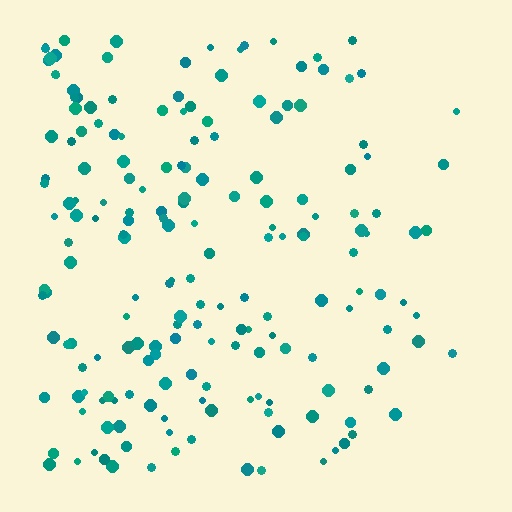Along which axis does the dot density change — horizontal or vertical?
Horizontal.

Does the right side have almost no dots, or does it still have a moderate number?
Still a moderate number, just noticeably fewer than the left.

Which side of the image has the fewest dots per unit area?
The right.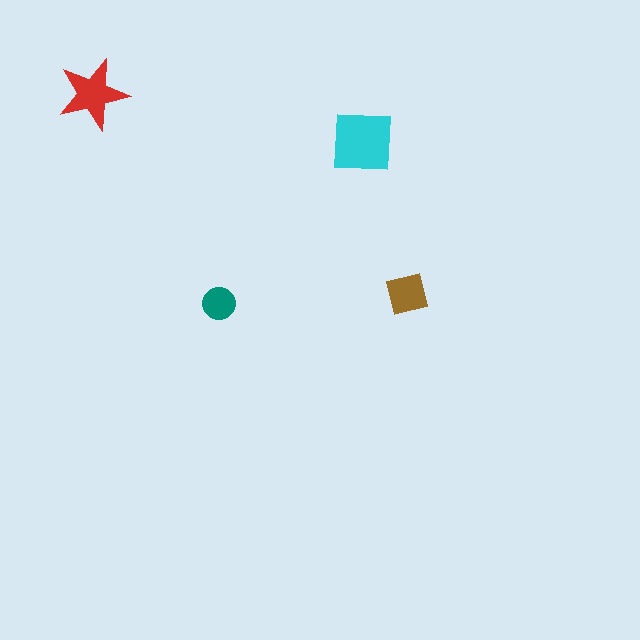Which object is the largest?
The cyan square.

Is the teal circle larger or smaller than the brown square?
Smaller.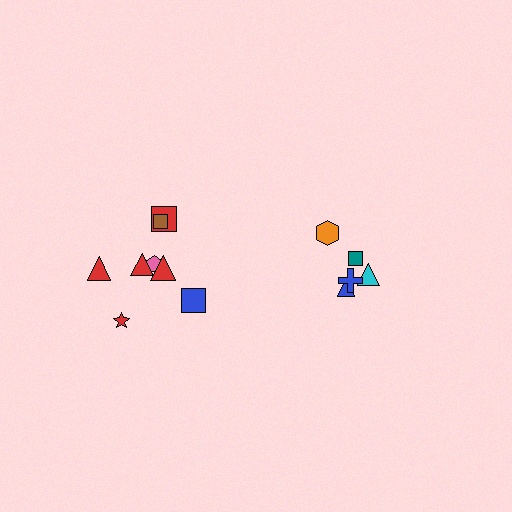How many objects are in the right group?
There are 5 objects.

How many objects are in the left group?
There are 8 objects.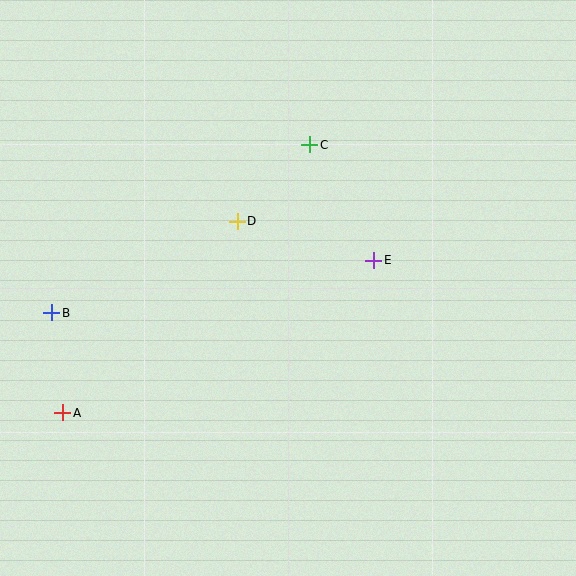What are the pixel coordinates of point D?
Point D is at (237, 221).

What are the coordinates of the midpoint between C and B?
The midpoint between C and B is at (181, 229).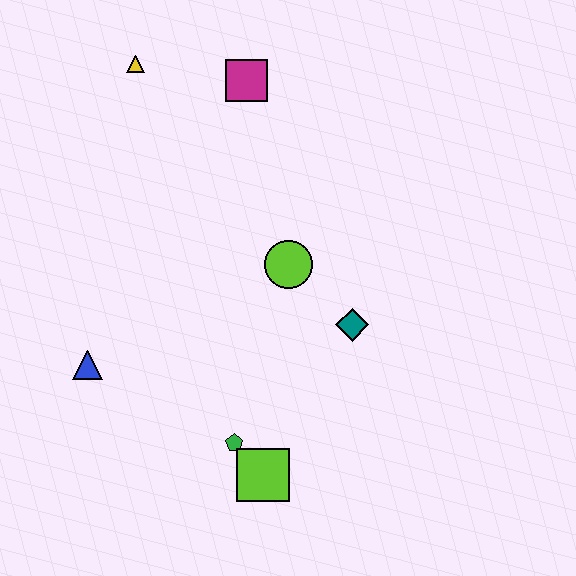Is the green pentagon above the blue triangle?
No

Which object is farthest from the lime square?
The yellow triangle is farthest from the lime square.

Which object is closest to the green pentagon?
The lime square is closest to the green pentagon.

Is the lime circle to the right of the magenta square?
Yes